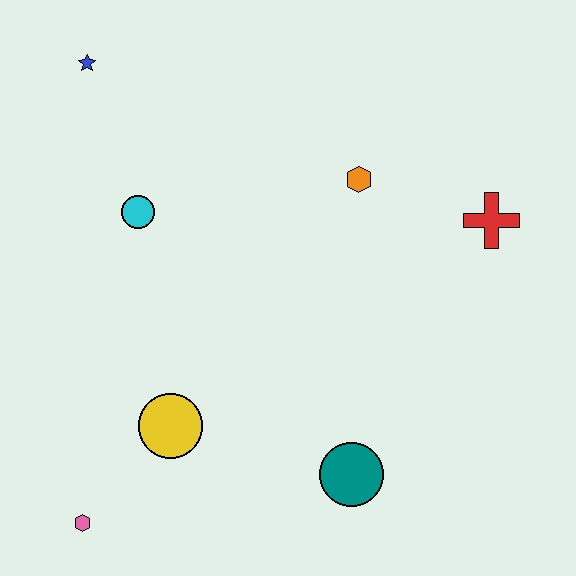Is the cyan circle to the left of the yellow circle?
Yes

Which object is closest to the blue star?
The cyan circle is closest to the blue star.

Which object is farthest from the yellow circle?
The red cross is farthest from the yellow circle.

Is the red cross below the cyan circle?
Yes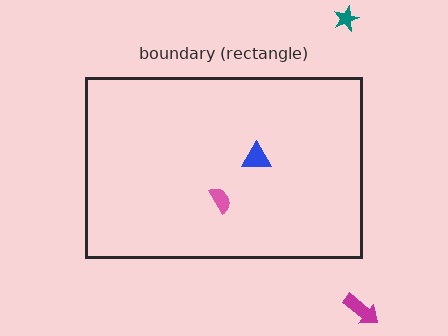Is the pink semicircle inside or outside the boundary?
Inside.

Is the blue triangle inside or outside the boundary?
Inside.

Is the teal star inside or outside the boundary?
Outside.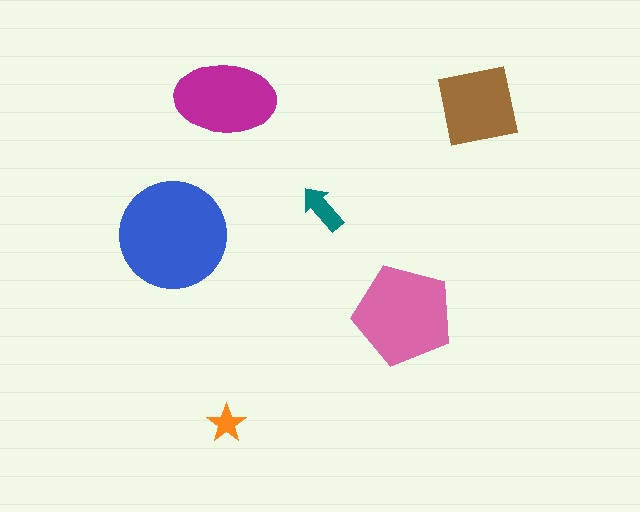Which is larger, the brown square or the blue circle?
The blue circle.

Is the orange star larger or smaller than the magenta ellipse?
Smaller.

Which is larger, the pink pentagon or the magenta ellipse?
The pink pentagon.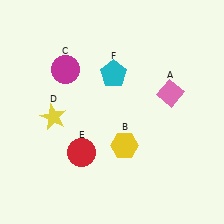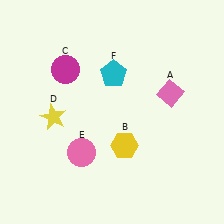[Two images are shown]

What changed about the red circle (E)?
In Image 1, E is red. In Image 2, it changed to pink.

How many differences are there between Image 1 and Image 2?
There is 1 difference between the two images.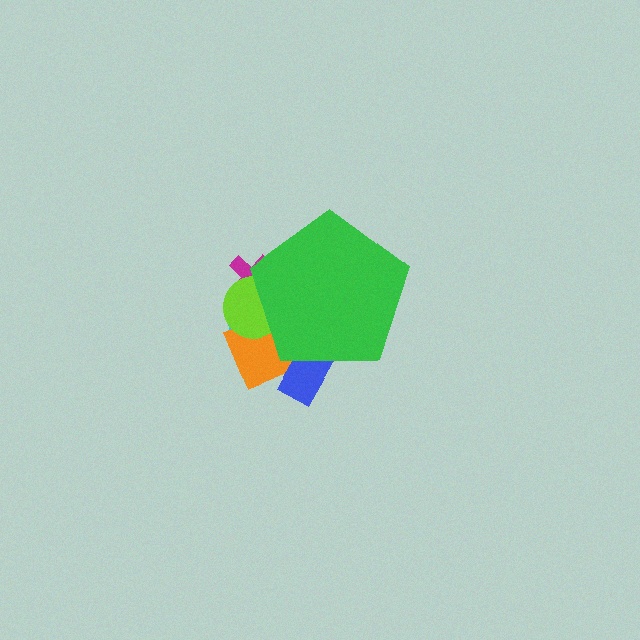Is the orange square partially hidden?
Yes, the orange square is partially hidden behind the green pentagon.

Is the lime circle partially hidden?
Yes, the lime circle is partially hidden behind the green pentagon.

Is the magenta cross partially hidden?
Yes, the magenta cross is partially hidden behind the green pentagon.